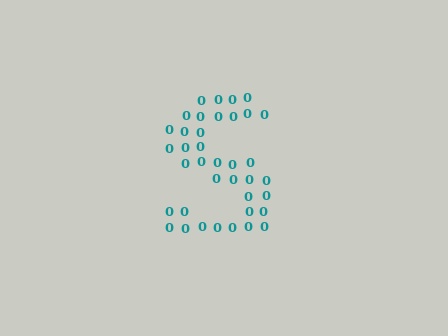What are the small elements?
The small elements are digit 0's.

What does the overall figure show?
The overall figure shows the letter S.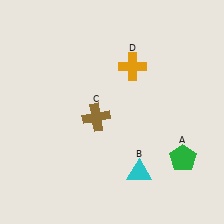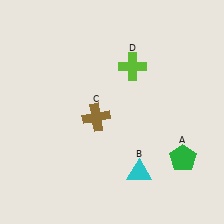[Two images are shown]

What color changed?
The cross (D) changed from orange in Image 1 to lime in Image 2.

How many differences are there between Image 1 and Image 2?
There is 1 difference between the two images.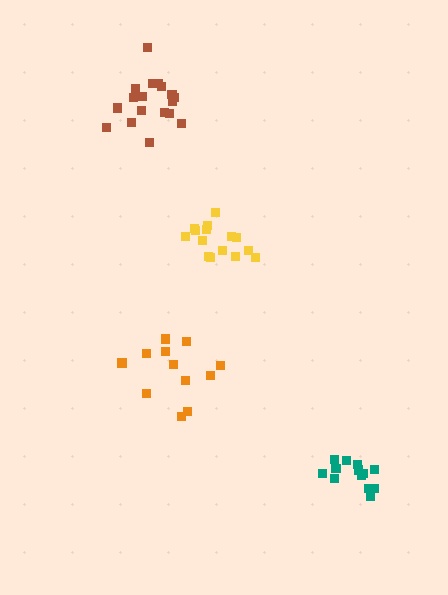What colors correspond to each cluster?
The clusters are colored: brown, orange, yellow, teal.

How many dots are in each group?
Group 1: 18 dots, Group 2: 12 dots, Group 3: 15 dots, Group 4: 13 dots (58 total).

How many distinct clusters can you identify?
There are 4 distinct clusters.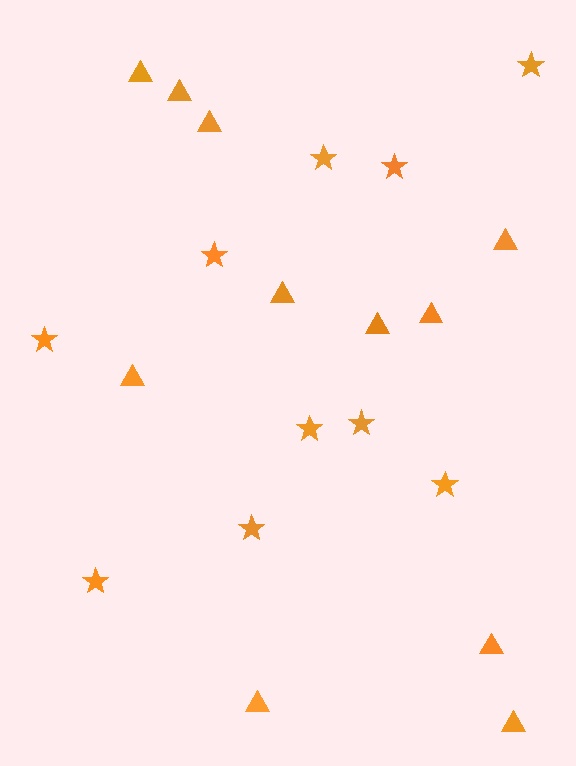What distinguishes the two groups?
There are 2 groups: one group of stars (10) and one group of triangles (11).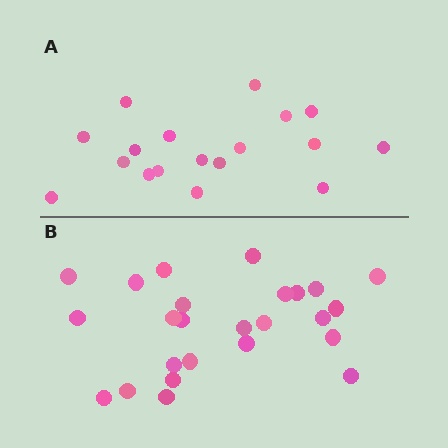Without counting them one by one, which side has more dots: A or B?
Region B (the bottom region) has more dots.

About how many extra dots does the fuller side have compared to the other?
Region B has roughly 8 or so more dots than region A.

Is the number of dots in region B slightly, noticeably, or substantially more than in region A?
Region B has noticeably more, but not dramatically so. The ratio is roughly 1.4 to 1.